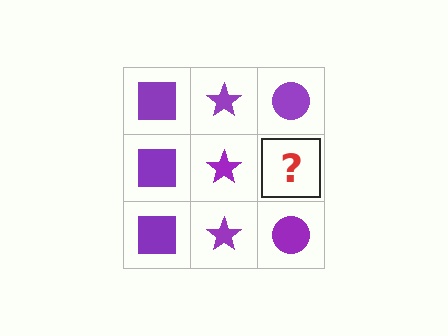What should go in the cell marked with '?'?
The missing cell should contain a purple circle.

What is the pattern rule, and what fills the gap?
The rule is that each column has a consistent shape. The gap should be filled with a purple circle.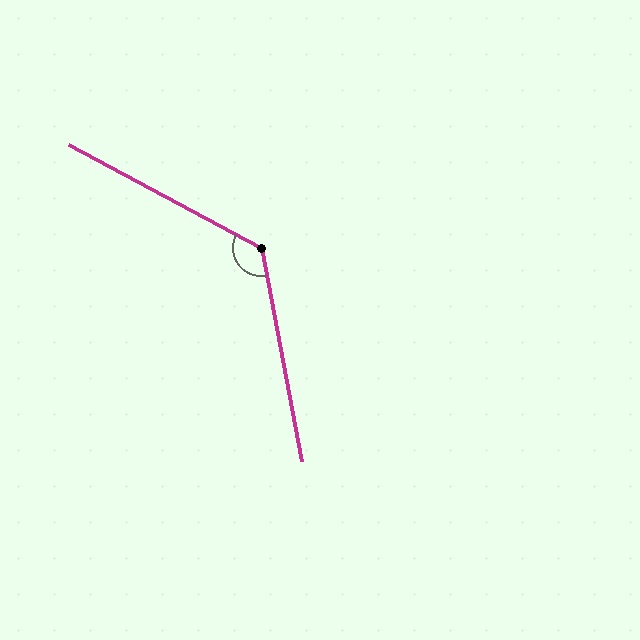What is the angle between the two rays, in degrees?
Approximately 129 degrees.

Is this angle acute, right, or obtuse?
It is obtuse.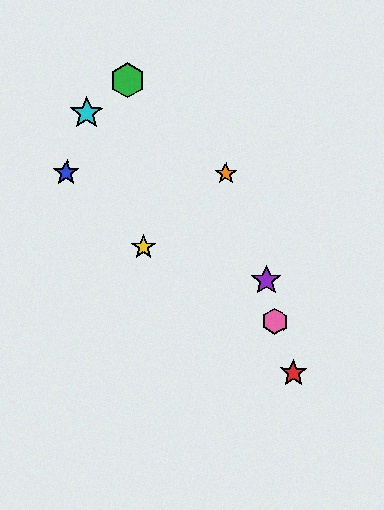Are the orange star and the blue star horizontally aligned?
Yes, both are at y≈174.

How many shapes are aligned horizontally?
2 shapes (the blue star, the orange star) are aligned horizontally.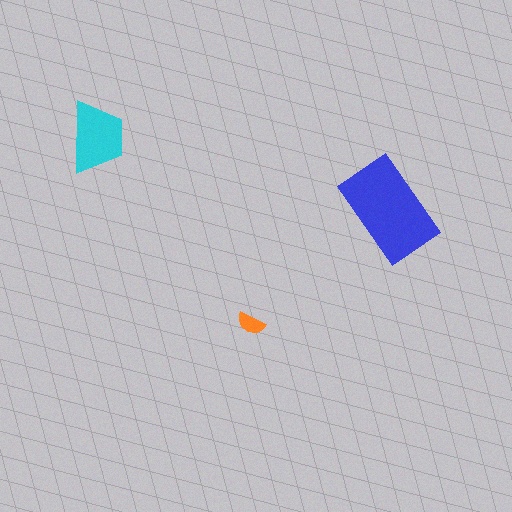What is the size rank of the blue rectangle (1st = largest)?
1st.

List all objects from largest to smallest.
The blue rectangle, the cyan trapezoid, the orange semicircle.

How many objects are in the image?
There are 3 objects in the image.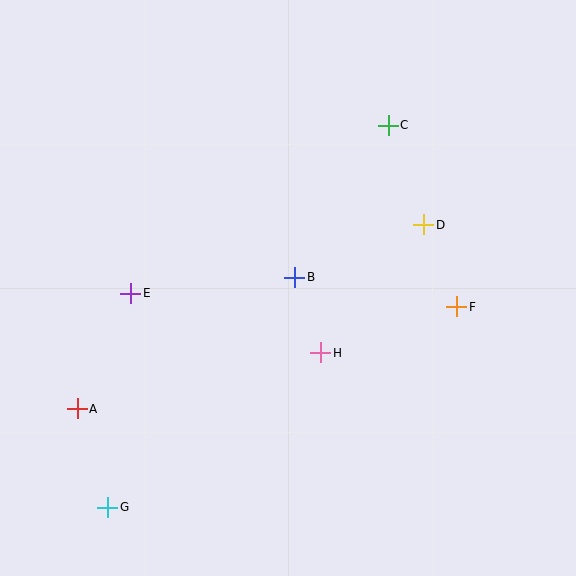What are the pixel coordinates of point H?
Point H is at (321, 353).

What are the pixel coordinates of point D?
Point D is at (424, 225).